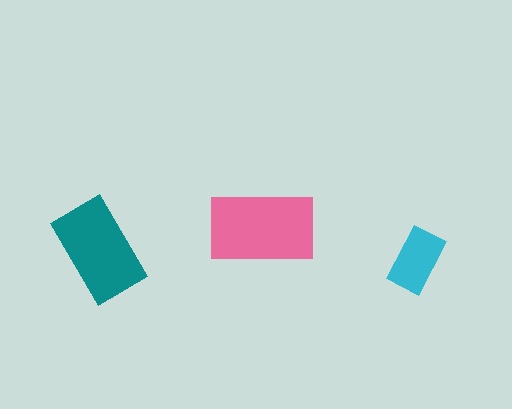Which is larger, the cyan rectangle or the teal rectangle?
The teal one.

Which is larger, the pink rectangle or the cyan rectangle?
The pink one.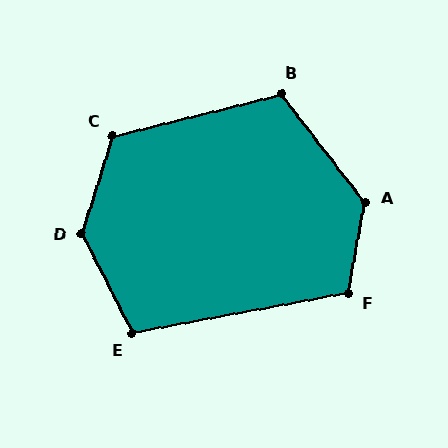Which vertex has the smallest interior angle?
E, at approximately 107 degrees.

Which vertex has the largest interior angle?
D, at approximately 136 degrees.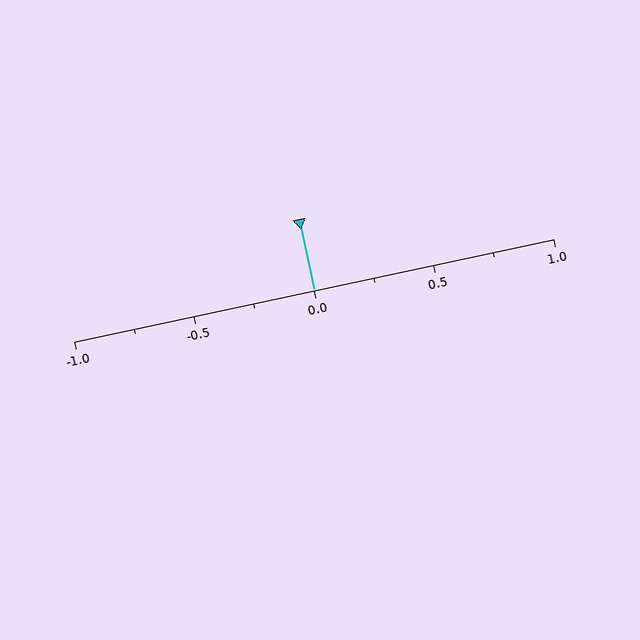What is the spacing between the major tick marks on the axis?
The major ticks are spaced 0.5 apart.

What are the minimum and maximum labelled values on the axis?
The axis runs from -1.0 to 1.0.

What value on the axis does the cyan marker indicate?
The marker indicates approximately 0.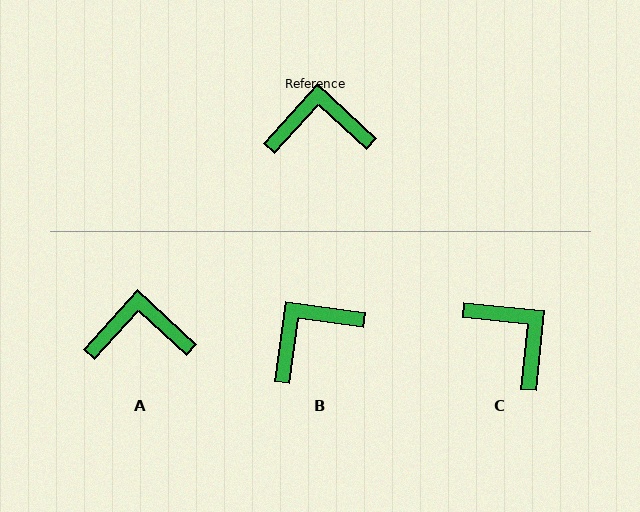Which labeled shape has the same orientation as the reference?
A.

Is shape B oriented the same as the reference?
No, it is off by about 35 degrees.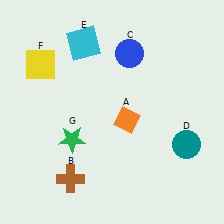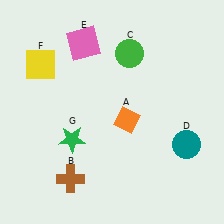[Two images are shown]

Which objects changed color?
C changed from blue to green. E changed from cyan to pink.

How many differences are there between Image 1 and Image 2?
There are 2 differences between the two images.